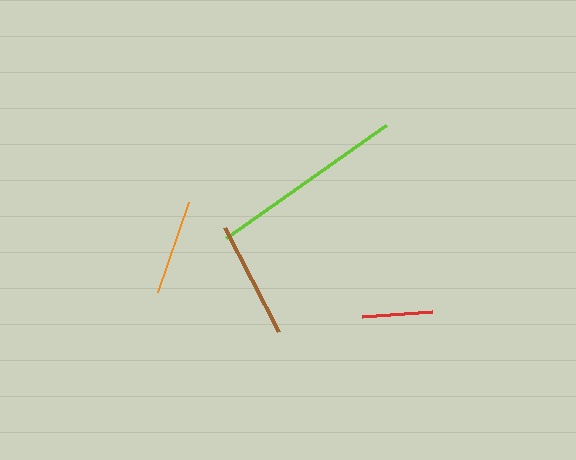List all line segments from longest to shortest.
From longest to shortest: lime, brown, orange, red.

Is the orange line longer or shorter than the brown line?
The brown line is longer than the orange line.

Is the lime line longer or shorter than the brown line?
The lime line is longer than the brown line.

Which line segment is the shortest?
The red line is the shortest at approximately 71 pixels.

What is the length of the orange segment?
The orange segment is approximately 95 pixels long.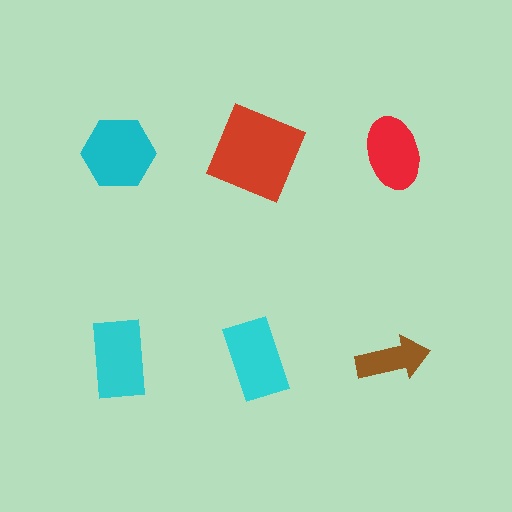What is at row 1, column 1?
A cyan hexagon.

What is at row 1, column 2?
A red square.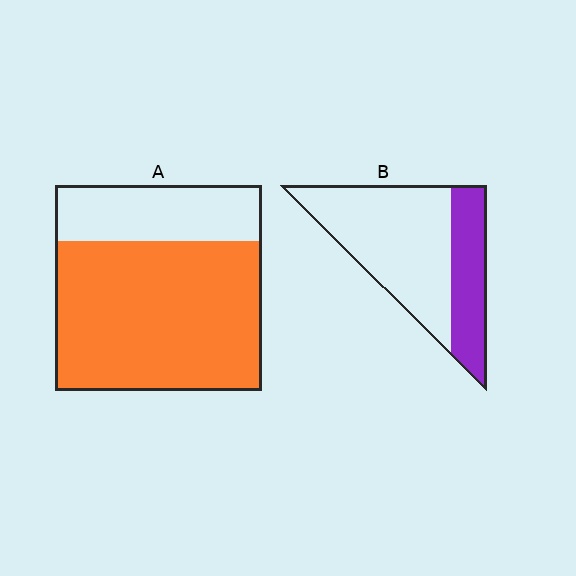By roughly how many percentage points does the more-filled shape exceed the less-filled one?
By roughly 40 percentage points (A over B).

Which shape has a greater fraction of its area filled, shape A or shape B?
Shape A.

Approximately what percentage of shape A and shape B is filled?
A is approximately 75% and B is approximately 30%.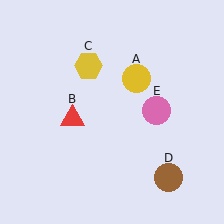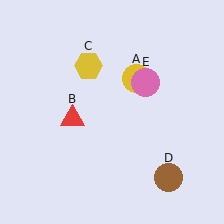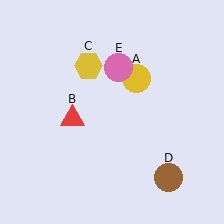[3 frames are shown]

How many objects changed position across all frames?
1 object changed position: pink circle (object E).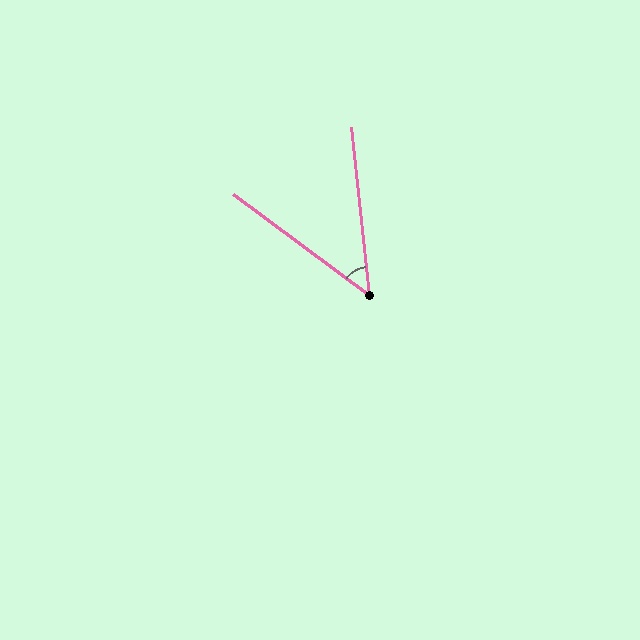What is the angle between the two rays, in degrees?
Approximately 47 degrees.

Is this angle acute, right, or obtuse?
It is acute.